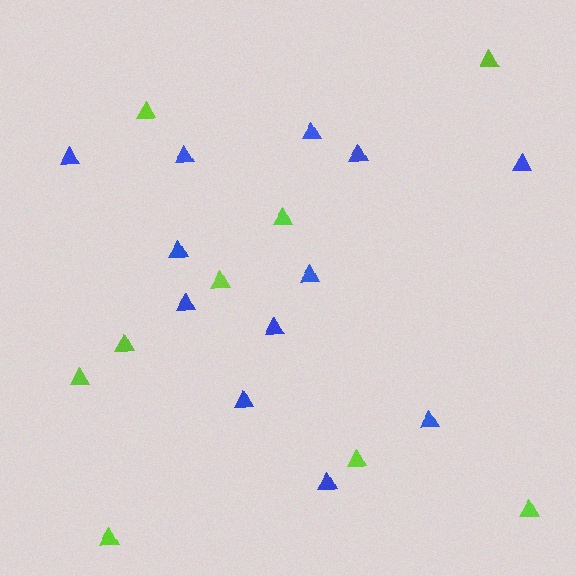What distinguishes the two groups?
There are 2 groups: one group of lime triangles (9) and one group of blue triangles (12).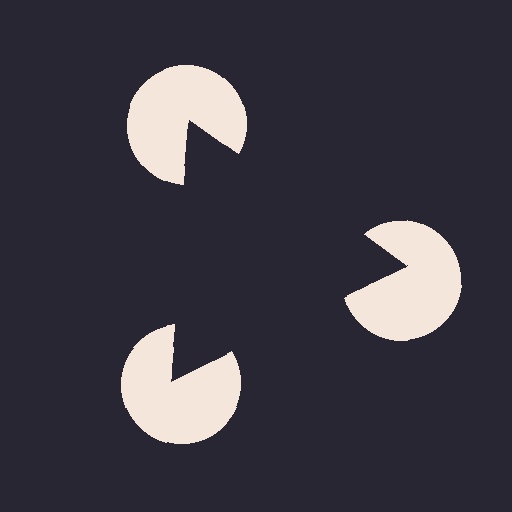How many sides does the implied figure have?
3 sides.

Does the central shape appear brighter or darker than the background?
It typically appears slightly darker than the background, even though no actual brightness change is drawn.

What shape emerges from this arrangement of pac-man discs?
An illusory triangle — its edges are inferred from the aligned wedge cuts in the pac-man discs, not physically drawn.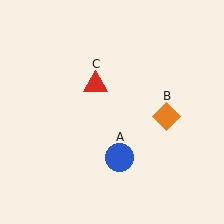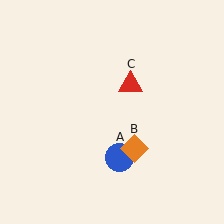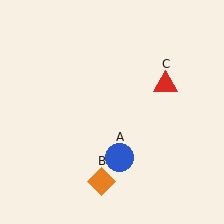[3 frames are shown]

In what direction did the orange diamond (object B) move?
The orange diamond (object B) moved down and to the left.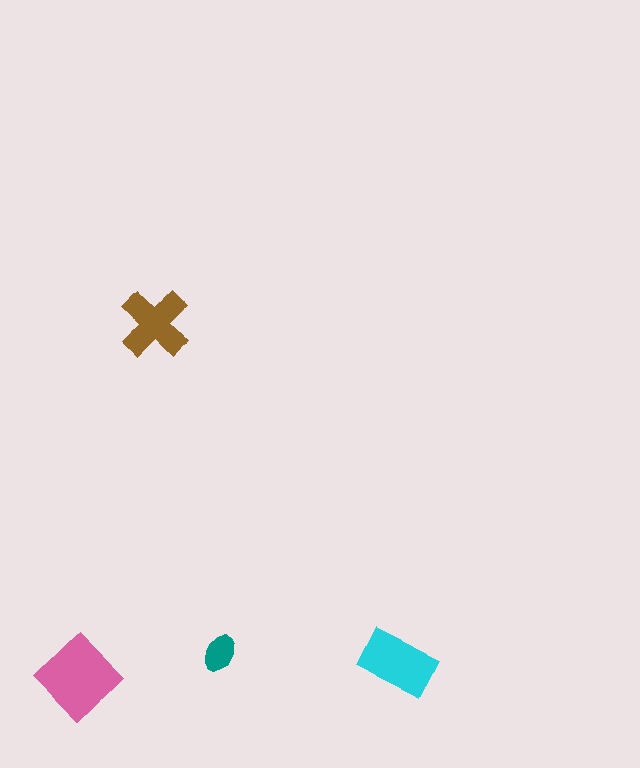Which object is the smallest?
The teal ellipse.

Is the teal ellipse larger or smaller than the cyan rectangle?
Smaller.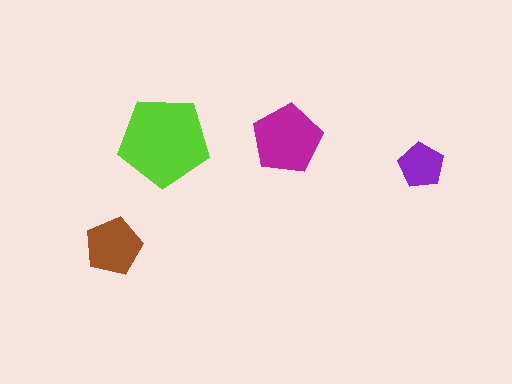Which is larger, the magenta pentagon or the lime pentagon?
The lime one.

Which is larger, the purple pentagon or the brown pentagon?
The brown one.